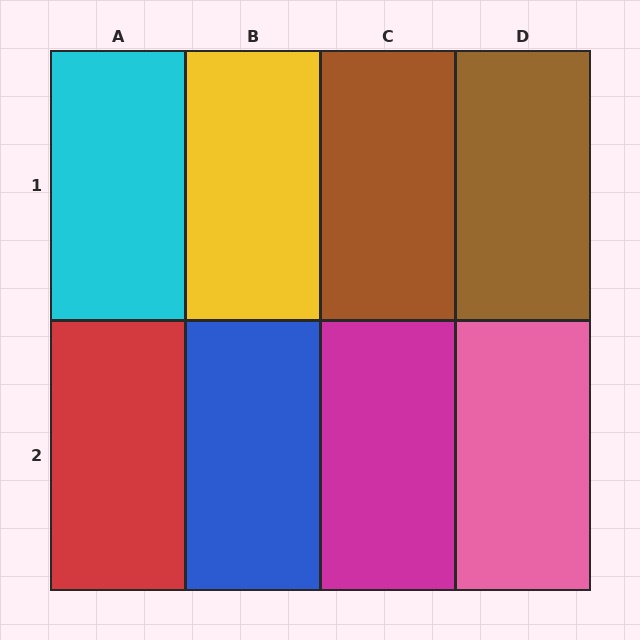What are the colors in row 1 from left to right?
Cyan, yellow, brown, brown.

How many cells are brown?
2 cells are brown.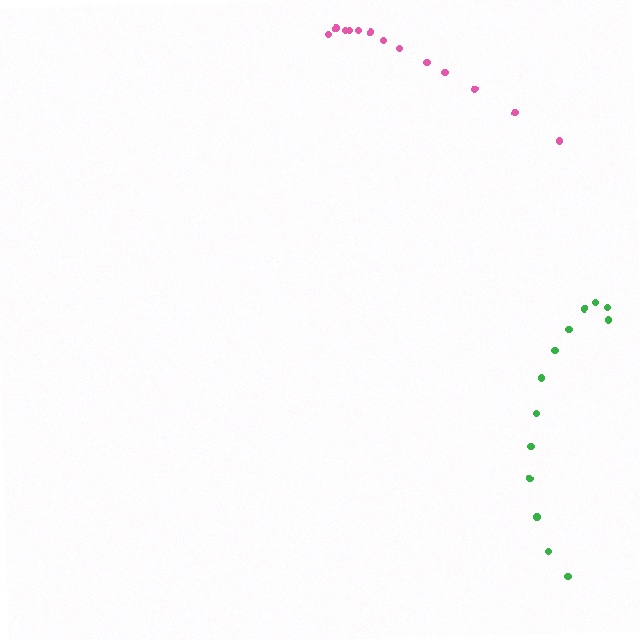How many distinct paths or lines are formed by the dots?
There are 2 distinct paths.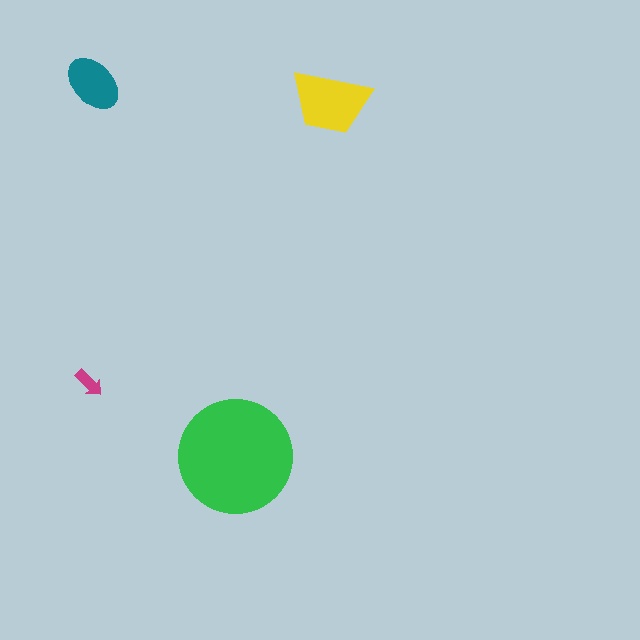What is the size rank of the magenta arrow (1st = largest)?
4th.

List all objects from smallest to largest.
The magenta arrow, the teal ellipse, the yellow trapezoid, the green circle.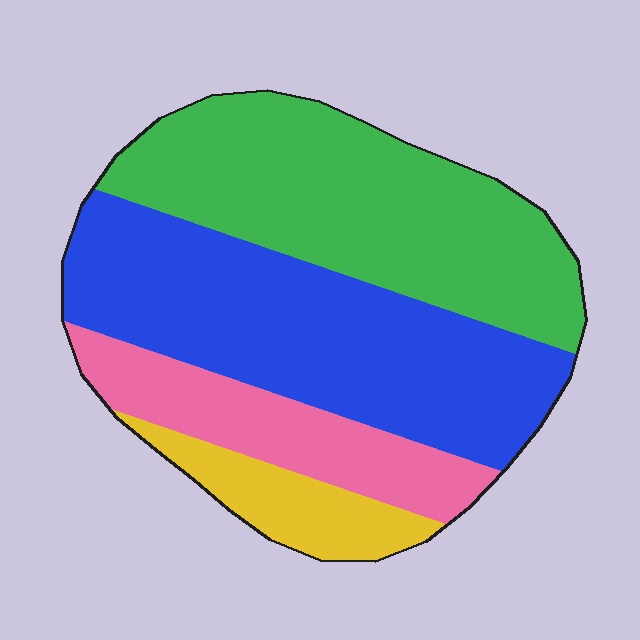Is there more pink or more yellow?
Pink.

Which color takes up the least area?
Yellow, at roughly 10%.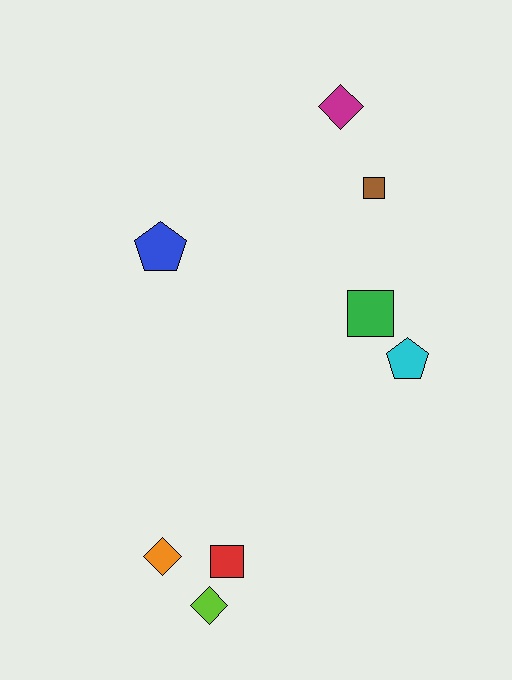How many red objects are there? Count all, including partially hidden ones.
There is 1 red object.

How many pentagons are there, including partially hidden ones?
There are 2 pentagons.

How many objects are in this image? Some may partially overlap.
There are 8 objects.